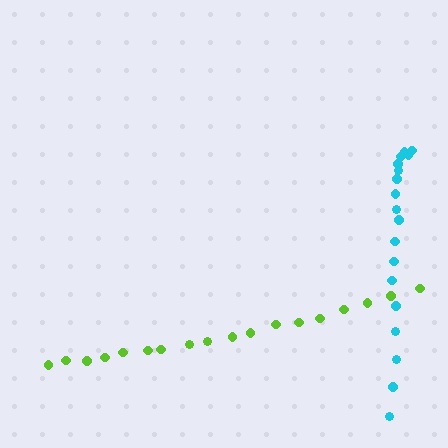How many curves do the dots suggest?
There are 2 distinct paths.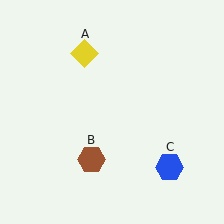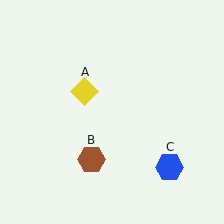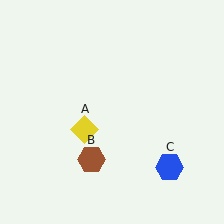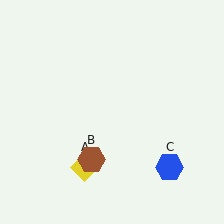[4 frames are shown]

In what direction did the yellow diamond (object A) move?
The yellow diamond (object A) moved down.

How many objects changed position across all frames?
1 object changed position: yellow diamond (object A).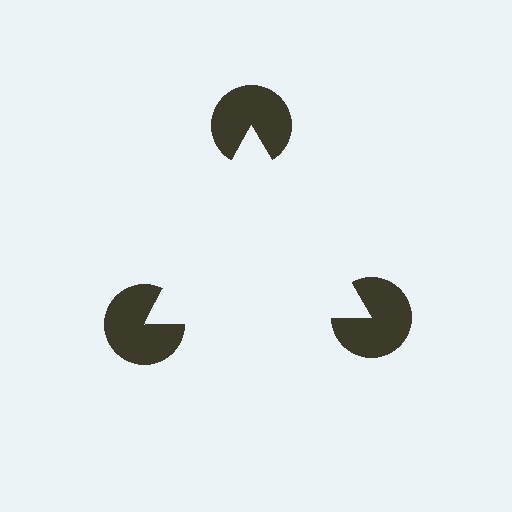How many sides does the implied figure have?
3 sides.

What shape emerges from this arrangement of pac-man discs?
An illusory triangle — its edges are inferred from the aligned wedge cuts in the pac-man discs, not physically drawn.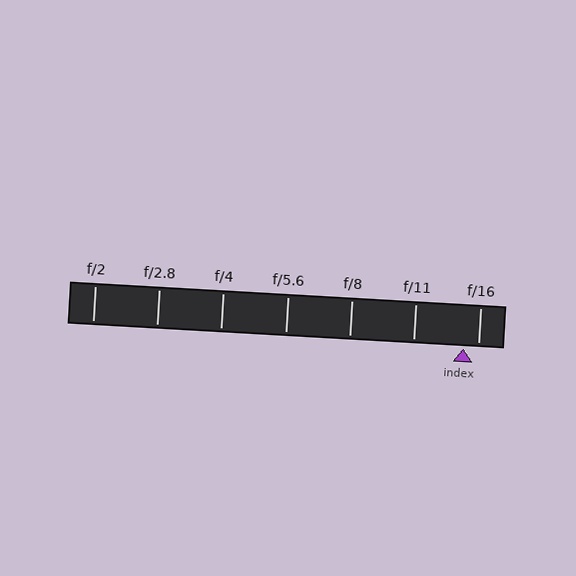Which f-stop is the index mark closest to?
The index mark is closest to f/16.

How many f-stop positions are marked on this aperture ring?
There are 7 f-stop positions marked.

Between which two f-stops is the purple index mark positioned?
The index mark is between f/11 and f/16.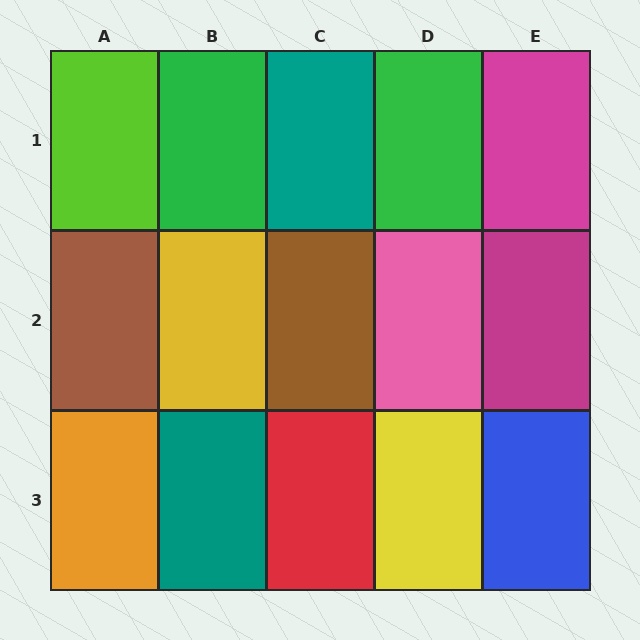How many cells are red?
1 cell is red.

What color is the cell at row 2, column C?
Brown.